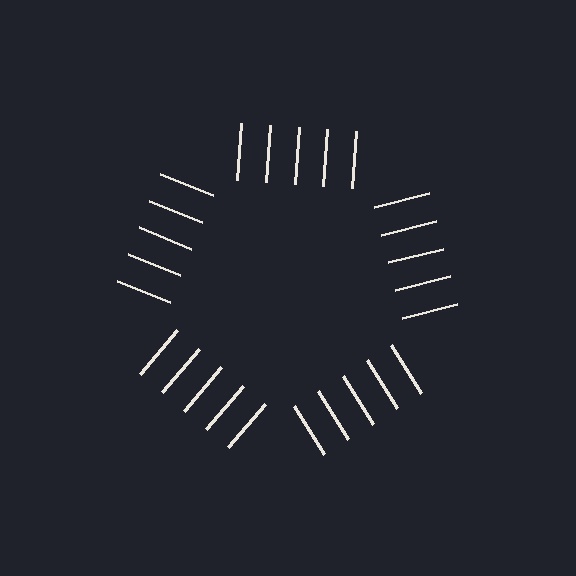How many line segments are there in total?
25 — 5 along each of the 5 edges.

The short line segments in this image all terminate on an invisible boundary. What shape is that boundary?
An illusory pentagon — the line segments terminate on its edges but no continuous stroke is drawn.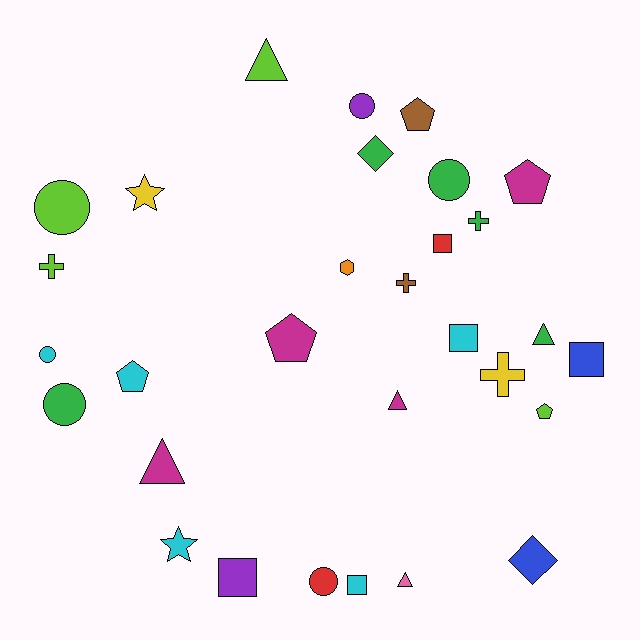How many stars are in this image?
There are 2 stars.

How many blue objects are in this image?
There are 2 blue objects.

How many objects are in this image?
There are 30 objects.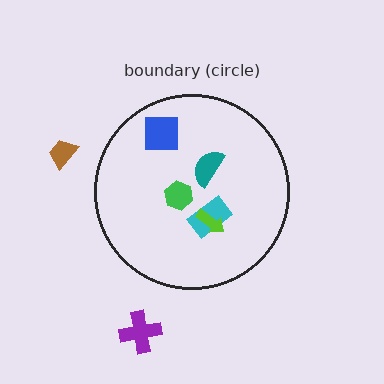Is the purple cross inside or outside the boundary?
Outside.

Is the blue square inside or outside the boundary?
Inside.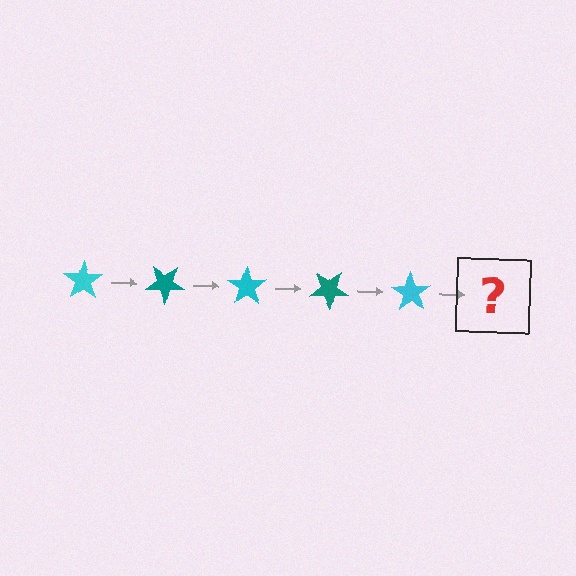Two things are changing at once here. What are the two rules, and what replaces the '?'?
The two rules are that it rotates 35 degrees each step and the color cycles through cyan and teal. The '?' should be a teal star, rotated 175 degrees from the start.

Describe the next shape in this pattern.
It should be a teal star, rotated 175 degrees from the start.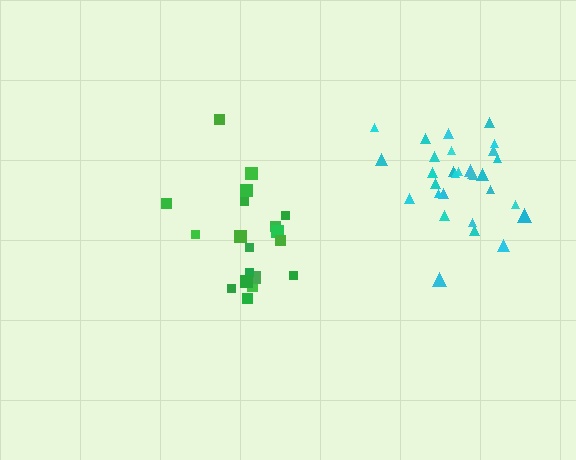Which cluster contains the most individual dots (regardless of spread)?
Cyan (30).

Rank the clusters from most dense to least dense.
cyan, green.